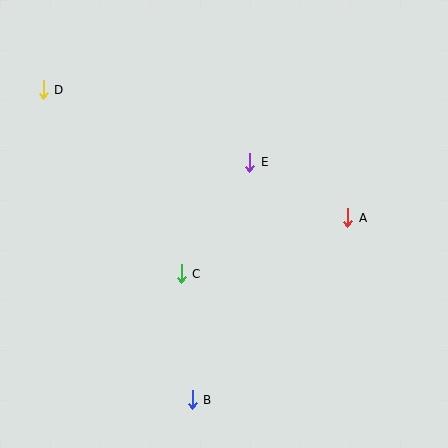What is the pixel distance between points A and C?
The distance between A and C is 176 pixels.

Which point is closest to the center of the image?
Point C at (181, 274) is closest to the center.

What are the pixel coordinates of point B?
Point B is at (192, 400).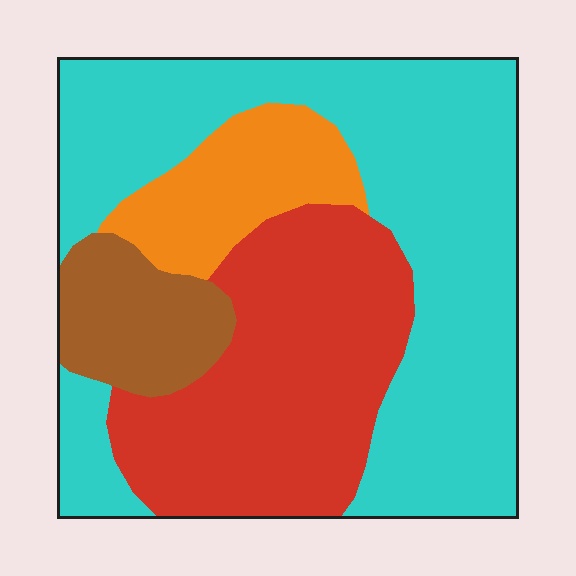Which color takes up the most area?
Cyan, at roughly 50%.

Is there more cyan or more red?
Cyan.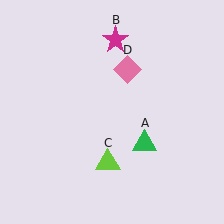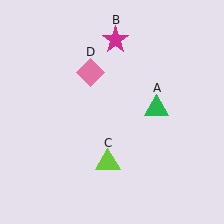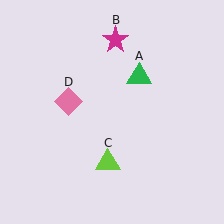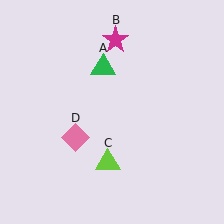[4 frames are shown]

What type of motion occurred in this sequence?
The green triangle (object A), pink diamond (object D) rotated counterclockwise around the center of the scene.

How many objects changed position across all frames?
2 objects changed position: green triangle (object A), pink diamond (object D).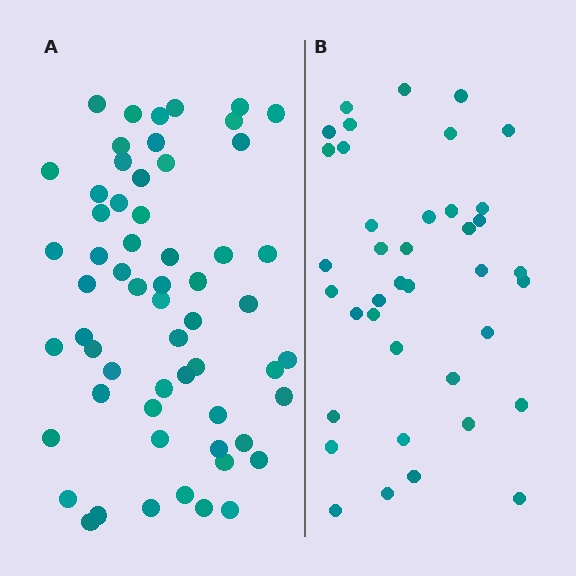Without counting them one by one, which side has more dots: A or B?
Region A (the left region) has more dots.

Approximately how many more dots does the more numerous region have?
Region A has approximately 20 more dots than region B.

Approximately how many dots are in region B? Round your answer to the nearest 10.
About 40 dots. (The exact count is 39, which rounds to 40.)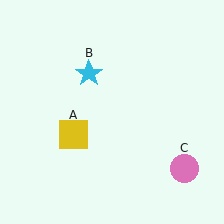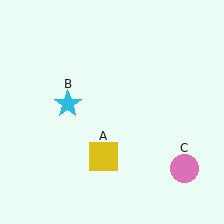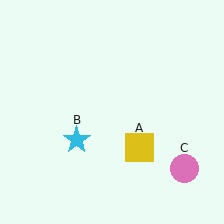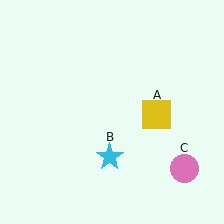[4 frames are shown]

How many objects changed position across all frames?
2 objects changed position: yellow square (object A), cyan star (object B).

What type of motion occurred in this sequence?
The yellow square (object A), cyan star (object B) rotated counterclockwise around the center of the scene.